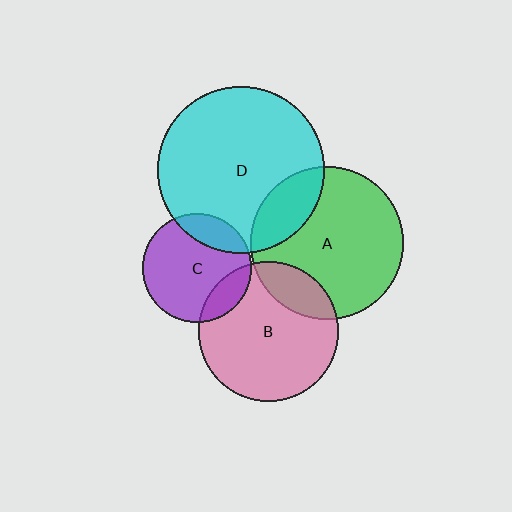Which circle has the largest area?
Circle D (cyan).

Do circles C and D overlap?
Yes.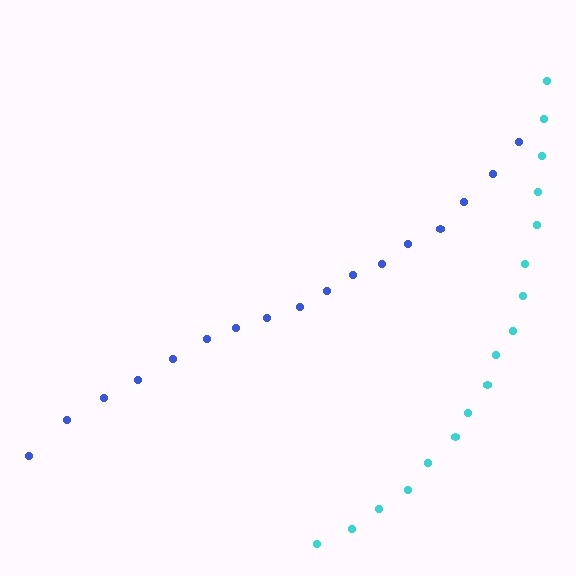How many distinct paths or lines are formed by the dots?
There are 2 distinct paths.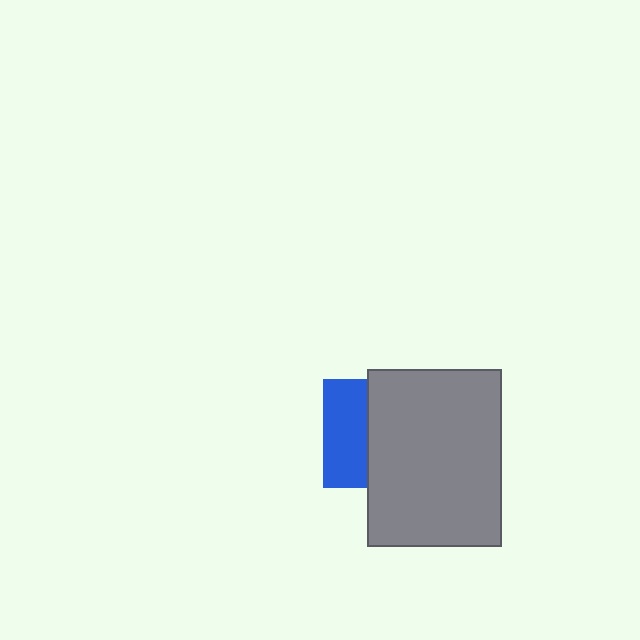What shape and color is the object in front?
The object in front is a gray rectangle.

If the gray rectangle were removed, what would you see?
You would see the complete blue square.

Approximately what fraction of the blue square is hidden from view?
Roughly 59% of the blue square is hidden behind the gray rectangle.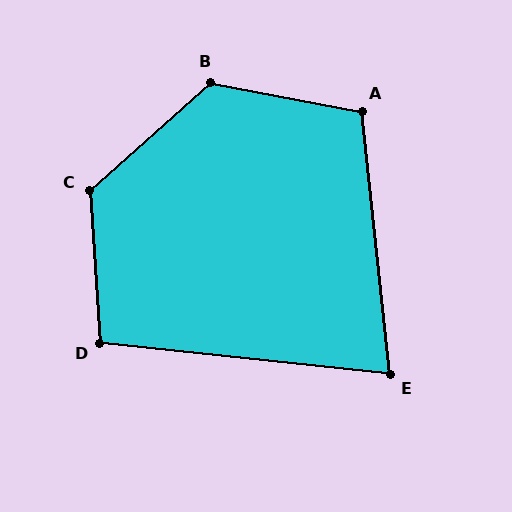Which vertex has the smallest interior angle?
E, at approximately 78 degrees.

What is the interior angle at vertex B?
Approximately 128 degrees (obtuse).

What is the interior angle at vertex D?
Approximately 100 degrees (obtuse).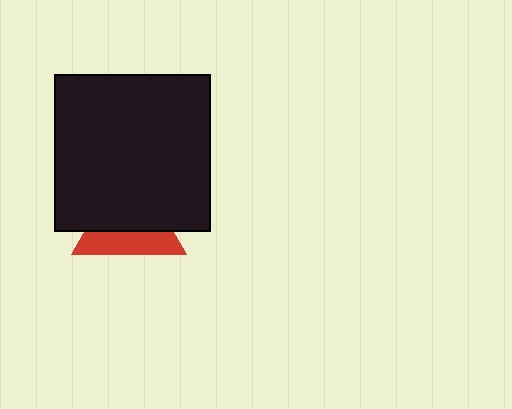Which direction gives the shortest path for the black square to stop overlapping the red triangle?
Moving up gives the shortest separation.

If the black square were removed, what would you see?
You would see the complete red triangle.